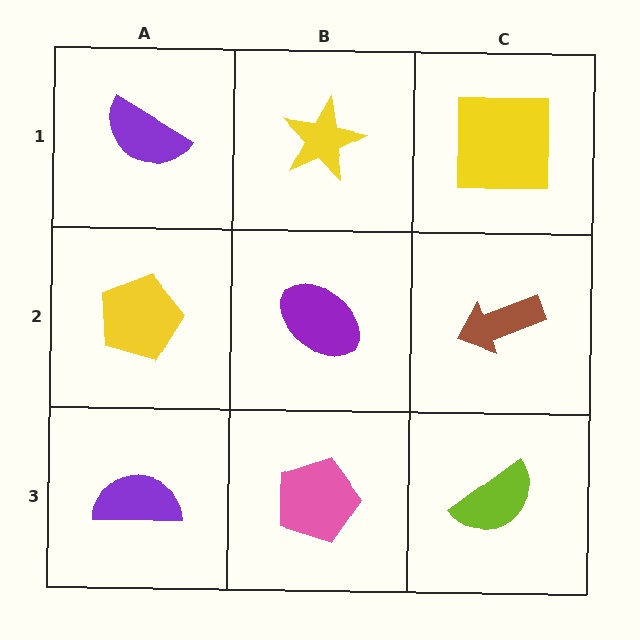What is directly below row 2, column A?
A purple semicircle.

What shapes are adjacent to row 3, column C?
A brown arrow (row 2, column C), a pink pentagon (row 3, column B).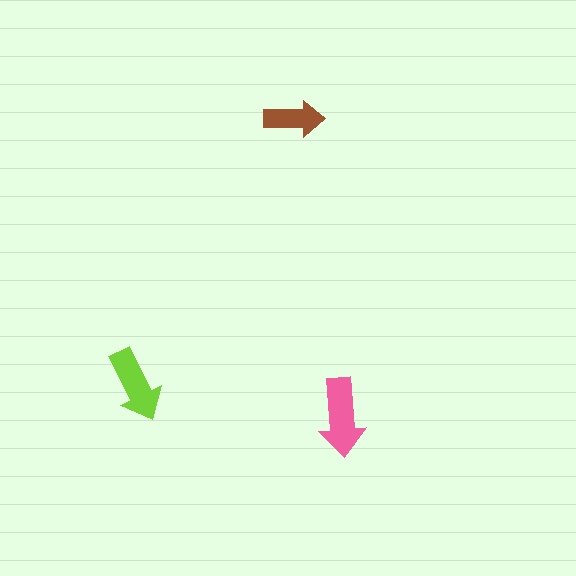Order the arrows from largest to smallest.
the pink one, the lime one, the brown one.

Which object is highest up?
The brown arrow is topmost.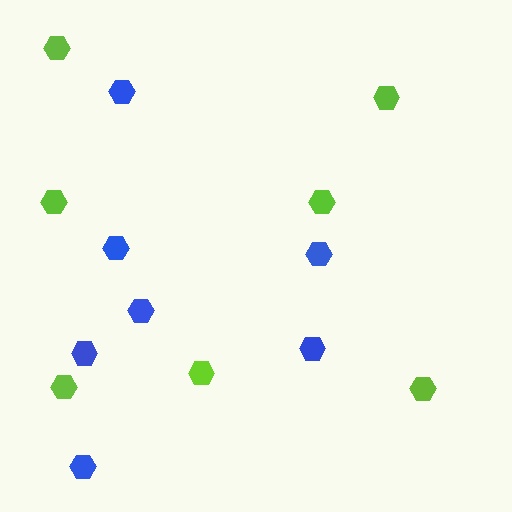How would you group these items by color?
There are 2 groups: one group of lime hexagons (7) and one group of blue hexagons (7).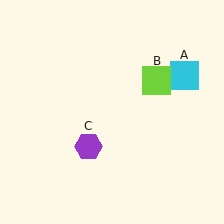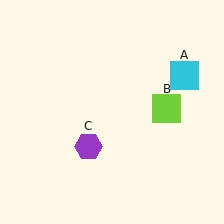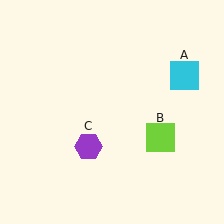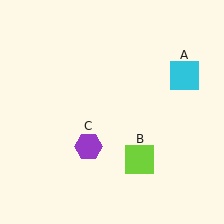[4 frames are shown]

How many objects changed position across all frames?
1 object changed position: lime square (object B).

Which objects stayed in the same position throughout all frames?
Cyan square (object A) and purple hexagon (object C) remained stationary.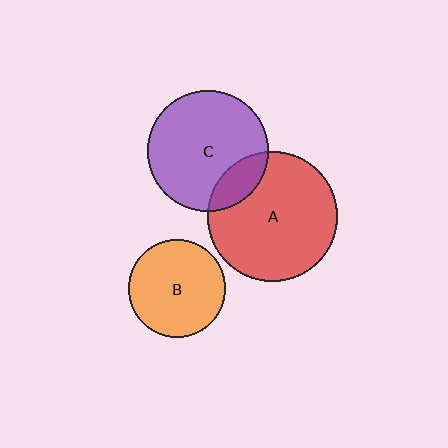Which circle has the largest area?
Circle A (red).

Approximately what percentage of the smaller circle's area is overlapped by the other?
Approximately 15%.